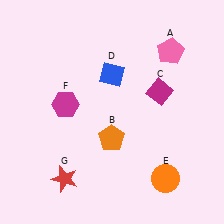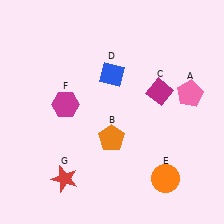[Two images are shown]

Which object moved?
The pink pentagon (A) moved down.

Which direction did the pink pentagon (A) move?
The pink pentagon (A) moved down.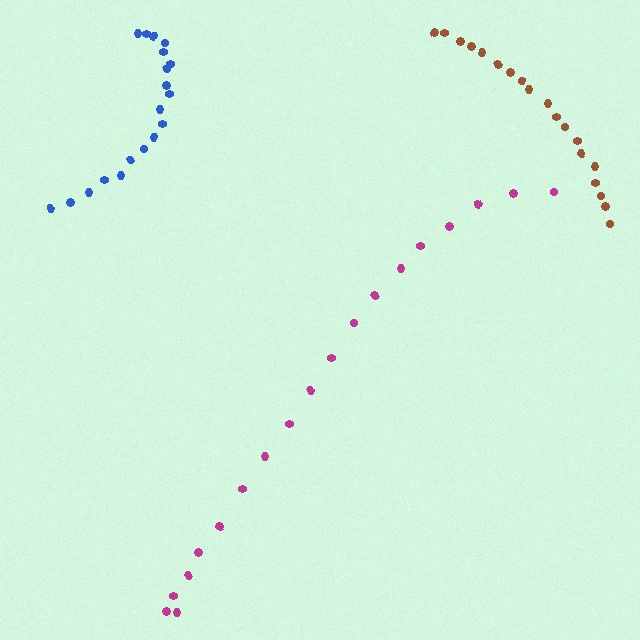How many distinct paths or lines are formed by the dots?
There are 3 distinct paths.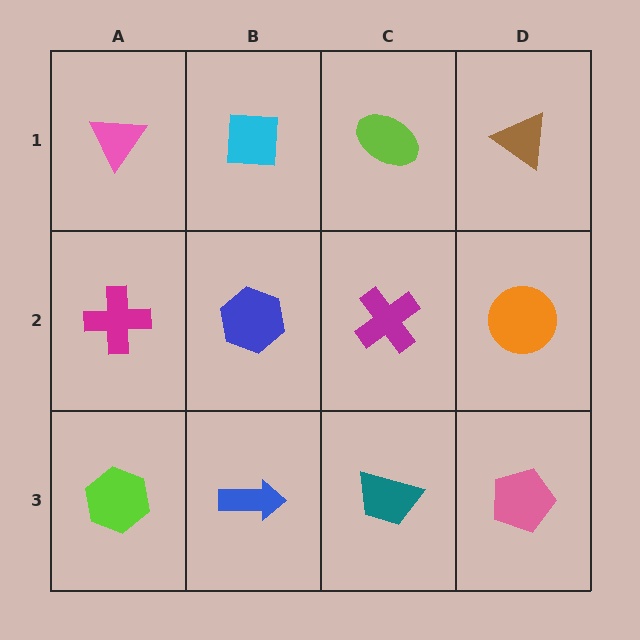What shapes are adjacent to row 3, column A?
A magenta cross (row 2, column A), a blue arrow (row 3, column B).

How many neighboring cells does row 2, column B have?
4.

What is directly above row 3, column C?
A magenta cross.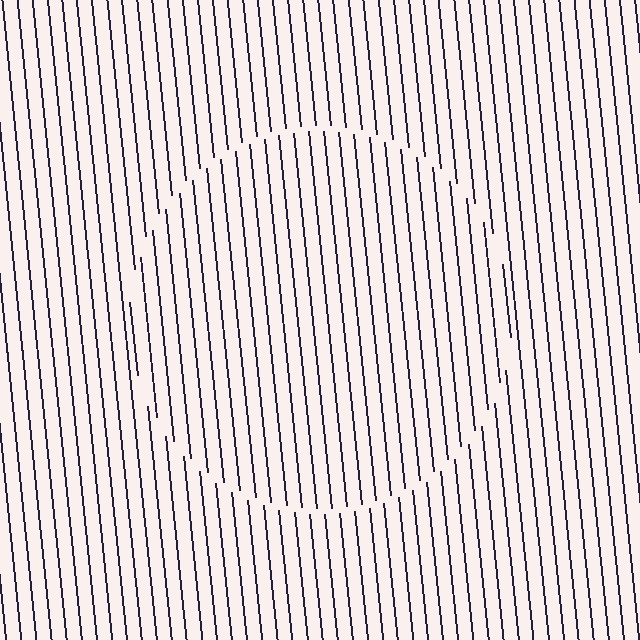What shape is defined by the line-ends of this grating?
An illusory circle. The interior of the shape contains the same grating, shifted by half a period — the contour is defined by the phase discontinuity where line-ends from the inner and outer gratings abut.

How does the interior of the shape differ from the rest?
The interior of the shape contains the same grating, shifted by half a period — the contour is defined by the phase discontinuity where line-ends from the inner and outer gratings abut.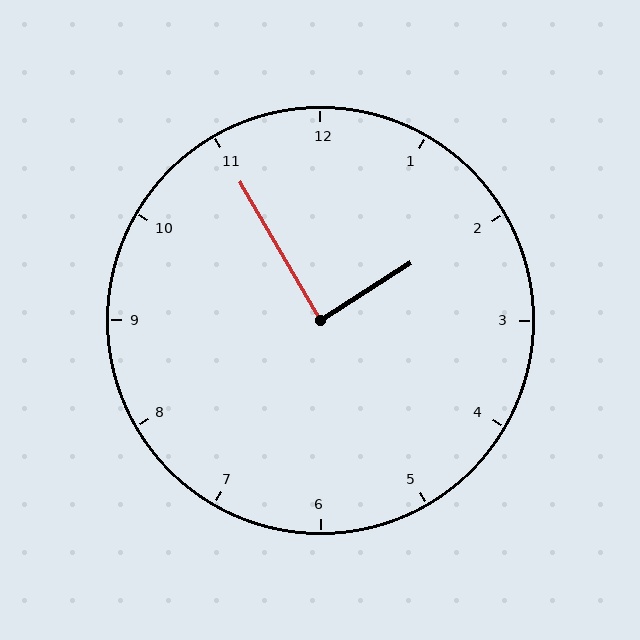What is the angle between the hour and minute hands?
Approximately 88 degrees.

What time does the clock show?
1:55.